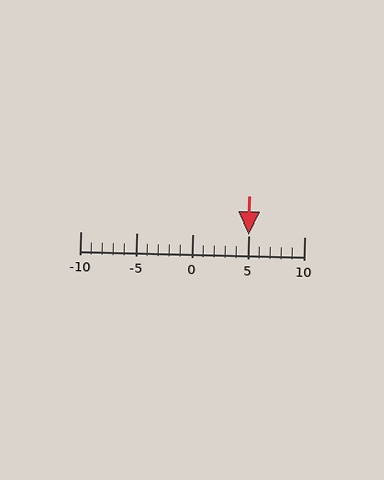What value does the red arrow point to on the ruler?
The red arrow points to approximately 5.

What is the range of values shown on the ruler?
The ruler shows values from -10 to 10.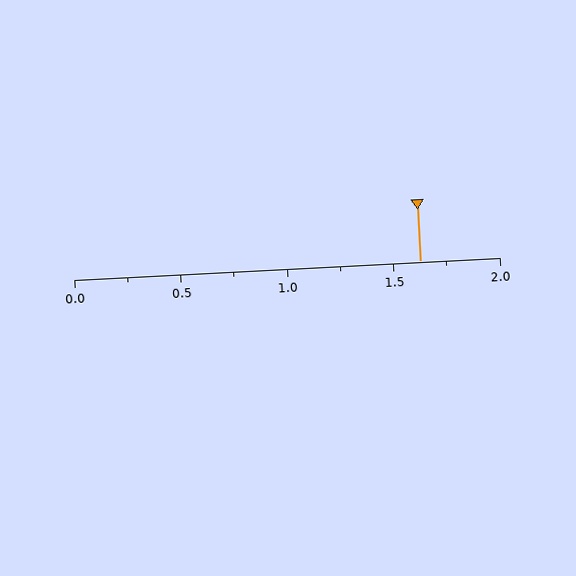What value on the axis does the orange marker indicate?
The marker indicates approximately 1.62.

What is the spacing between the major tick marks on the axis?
The major ticks are spaced 0.5 apart.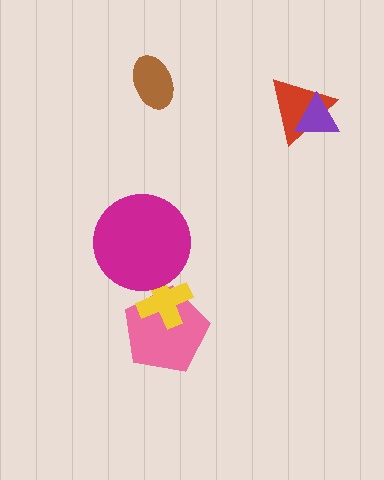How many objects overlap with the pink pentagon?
1 object overlaps with the pink pentagon.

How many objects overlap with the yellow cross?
2 objects overlap with the yellow cross.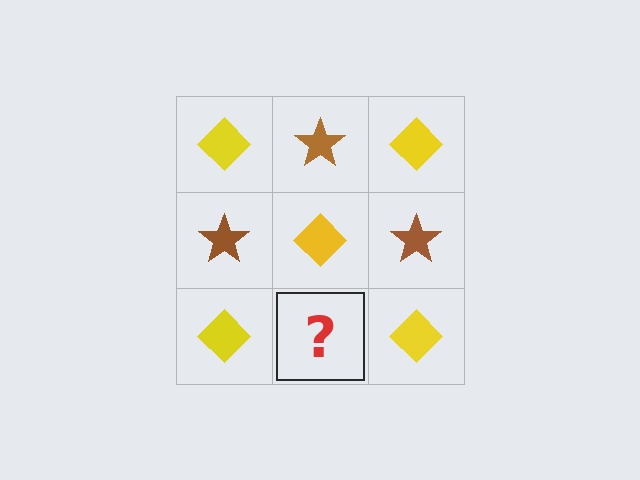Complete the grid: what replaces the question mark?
The question mark should be replaced with a brown star.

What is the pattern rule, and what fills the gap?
The rule is that it alternates yellow diamond and brown star in a checkerboard pattern. The gap should be filled with a brown star.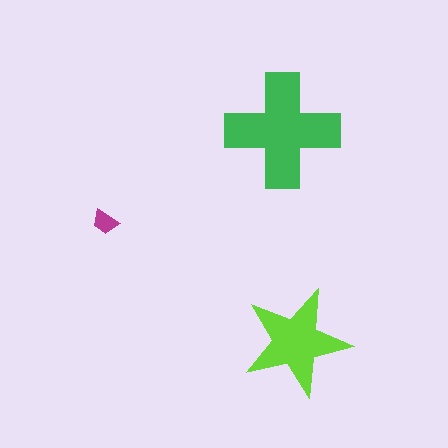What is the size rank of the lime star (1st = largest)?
2nd.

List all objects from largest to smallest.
The green cross, the lime star, the magenta trapezoid.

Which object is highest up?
The green cross is topmost.